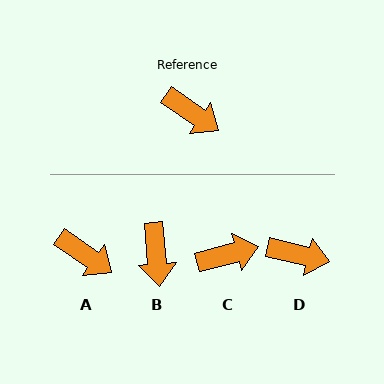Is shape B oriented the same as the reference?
No, it is off by about 50 degrees.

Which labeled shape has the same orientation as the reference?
A.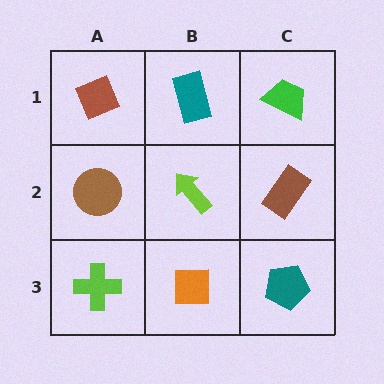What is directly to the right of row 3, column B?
A teal pentagon.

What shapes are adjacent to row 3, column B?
A lime arrow (row 2, column B), a lime cross (row 3, column A), a teal pentagon (row 3, column C).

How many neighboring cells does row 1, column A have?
2.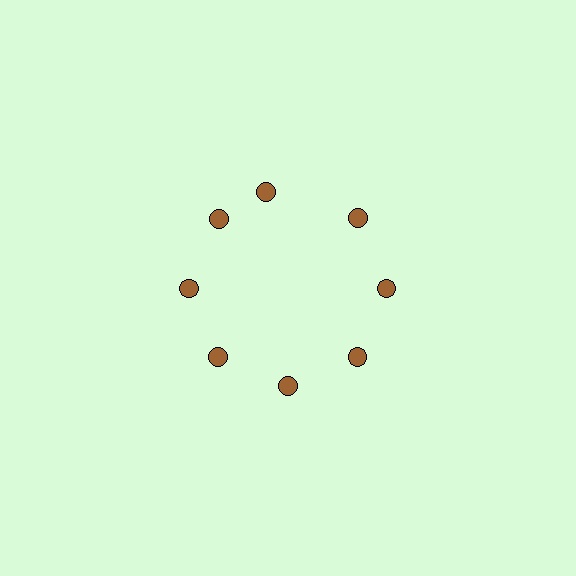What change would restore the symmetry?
The symmetry would be restored by rotating it back into even spacing with its neighbors so that all 8 circles sit at equal angles and equal distance from the center.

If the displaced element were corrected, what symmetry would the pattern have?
It would have 8-fold rotational symmetry — the pattern would map onto itself every 45 degrees.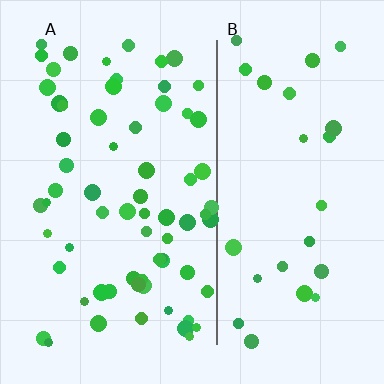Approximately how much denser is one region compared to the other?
Approximately 2.4× — region A over region B.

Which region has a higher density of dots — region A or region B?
A (the left).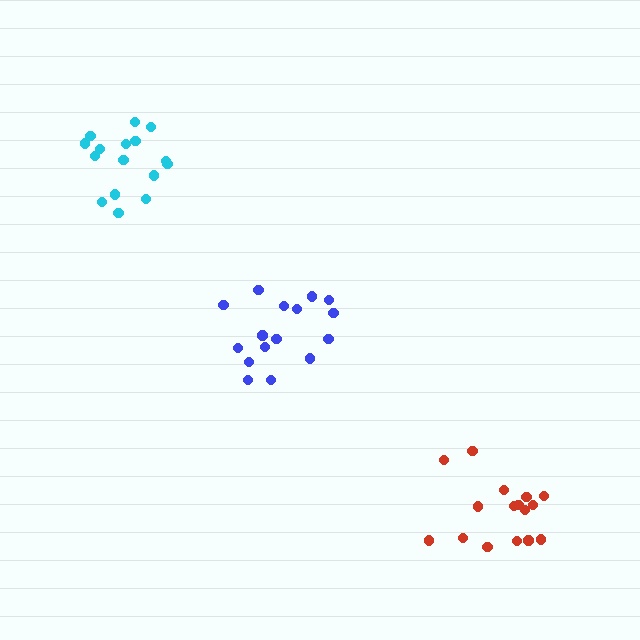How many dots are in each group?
Group 1: 16 dots, Group 2: 16 dots, Group 3: 16 dots (48 total).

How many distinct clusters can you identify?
There are 3 distinct clusters.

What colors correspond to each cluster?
The clusters are colored: blue, cyan, red.